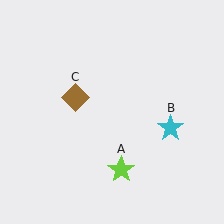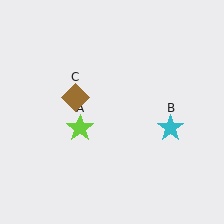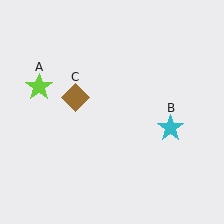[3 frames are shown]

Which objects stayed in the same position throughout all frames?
Cyan star (object B) and brown diamond (object C) remained stationary.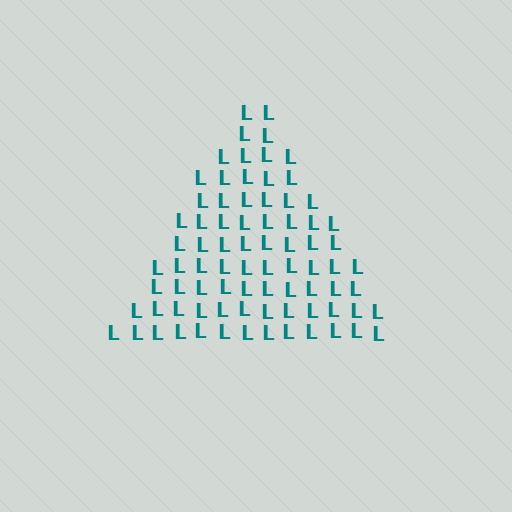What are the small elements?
The small elements are letter L's.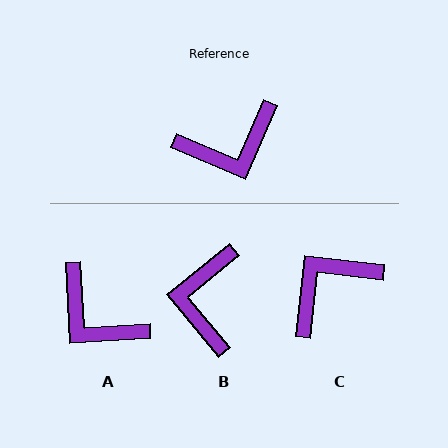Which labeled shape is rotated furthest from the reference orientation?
C, about 163 degrees away.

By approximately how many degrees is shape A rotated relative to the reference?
Approximately 63 degrees clockwise.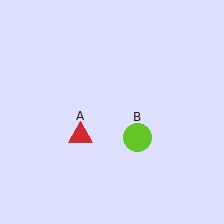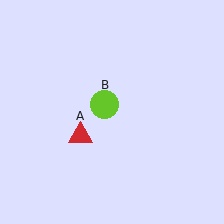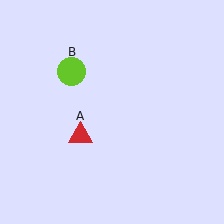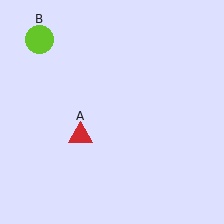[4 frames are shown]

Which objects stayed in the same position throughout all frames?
Red triangle (object A) remained stationary.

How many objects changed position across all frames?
1 object changed position: lime circle (object B).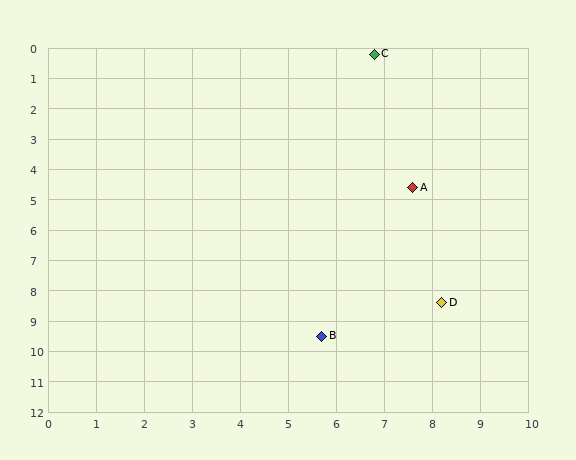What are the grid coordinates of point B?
Point B is at approximately (5.7, 9.5).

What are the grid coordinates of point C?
Point C is at approximately (6.8, 0.2).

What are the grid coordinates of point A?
Point A is at approximately (7.6, 4.6).